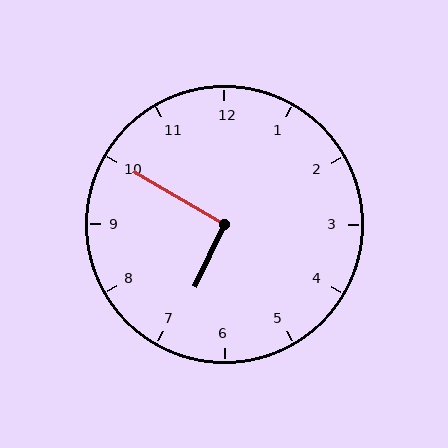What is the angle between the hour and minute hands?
Approximately 95 degrees.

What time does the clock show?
6:50.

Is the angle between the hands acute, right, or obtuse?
It is right.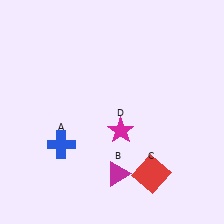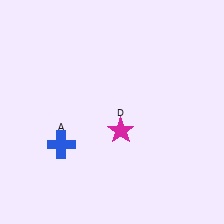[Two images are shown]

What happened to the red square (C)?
The red square (C) was removed in Image 2. It was in the bottom-right area of Image 1.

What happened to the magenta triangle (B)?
The magenta triangle (B) was removed in Image 2. It was in the bottom-right area of Image 1.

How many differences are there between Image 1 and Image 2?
There are 2 differences between the two images.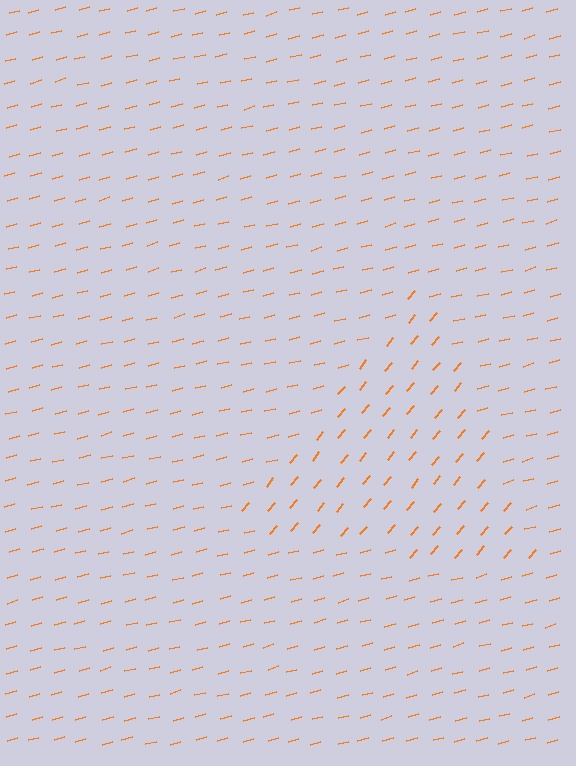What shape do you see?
I see a triangle.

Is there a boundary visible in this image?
Yes, there is a texture boundary formed by a change in line orientation.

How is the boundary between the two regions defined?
The boundary is defined purely by a change in line orientation (approximately 34 degrees difference). All lines are the same color and thickness.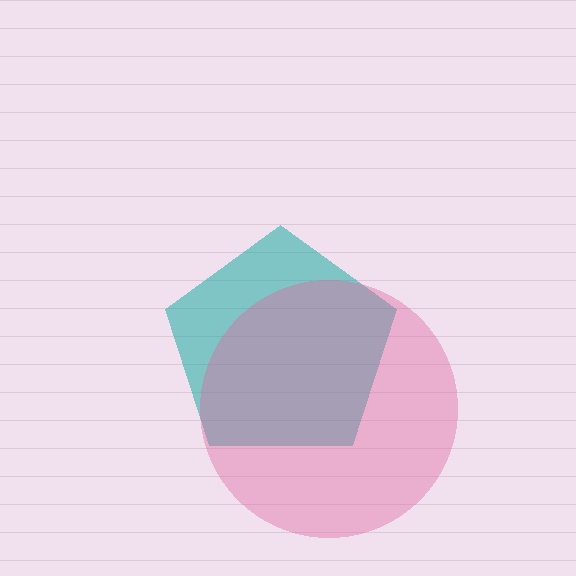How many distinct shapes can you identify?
There are 2 distinct shapes: a teal pentagon, a pink circle.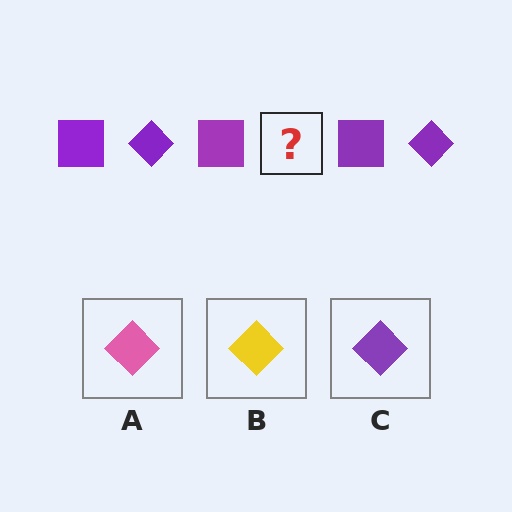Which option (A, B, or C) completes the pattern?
C.